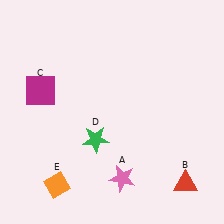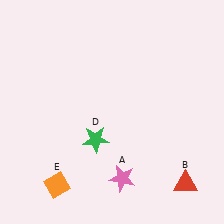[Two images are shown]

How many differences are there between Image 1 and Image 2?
There is 1 difference between the two images.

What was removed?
The magenta square (C) was removed in Image 2.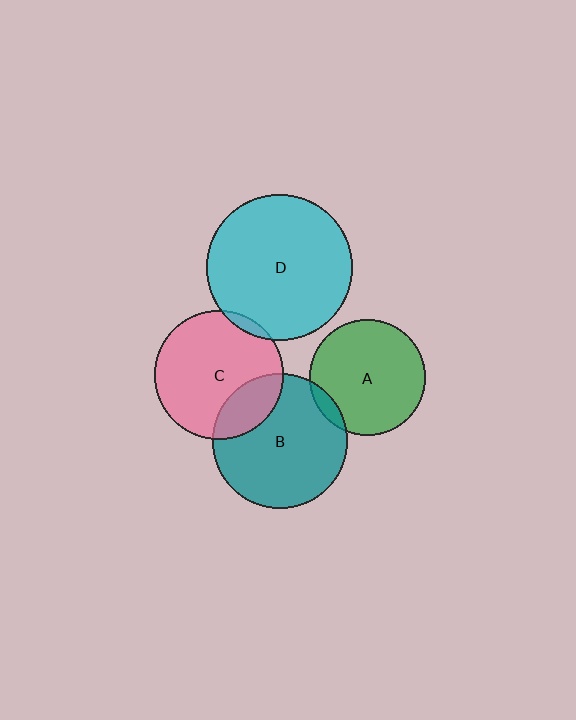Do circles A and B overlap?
Yes.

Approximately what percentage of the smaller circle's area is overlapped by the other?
Approximately 5%.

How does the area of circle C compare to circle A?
Approximately 1.2 times.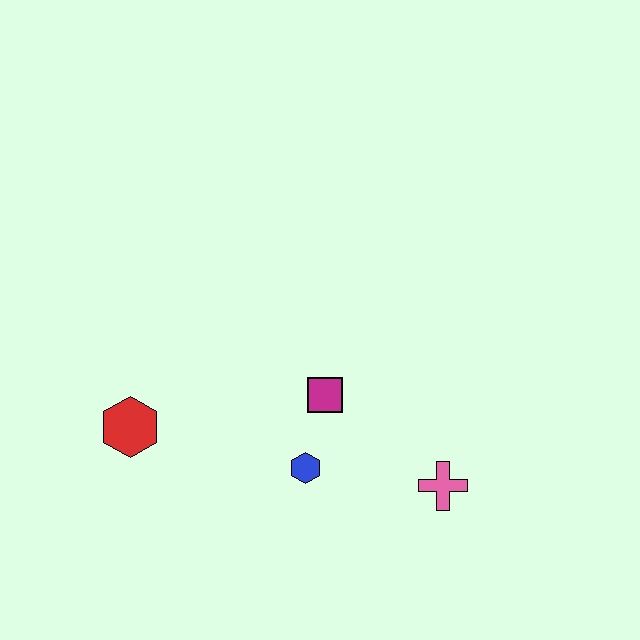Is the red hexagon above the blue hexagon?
Yes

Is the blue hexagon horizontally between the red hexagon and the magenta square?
Yes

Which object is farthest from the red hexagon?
The pink cross is farthest from the red hexagon.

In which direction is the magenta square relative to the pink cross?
The magenta square is to the left of the pink cross.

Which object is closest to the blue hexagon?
The magenta square is closest to the blue hexagon.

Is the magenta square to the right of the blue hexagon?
Yes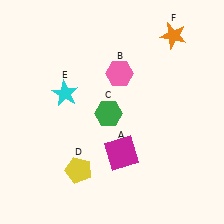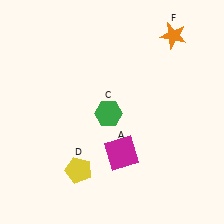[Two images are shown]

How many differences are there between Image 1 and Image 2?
There are 2 differences between the two images.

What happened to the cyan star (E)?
The cyan star (E) was removed in Image 2. It was in the top-left area of Image 1.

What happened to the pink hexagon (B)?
The pink hexagon (B) was removed in Image 2. It was in the top-right area of Image 1.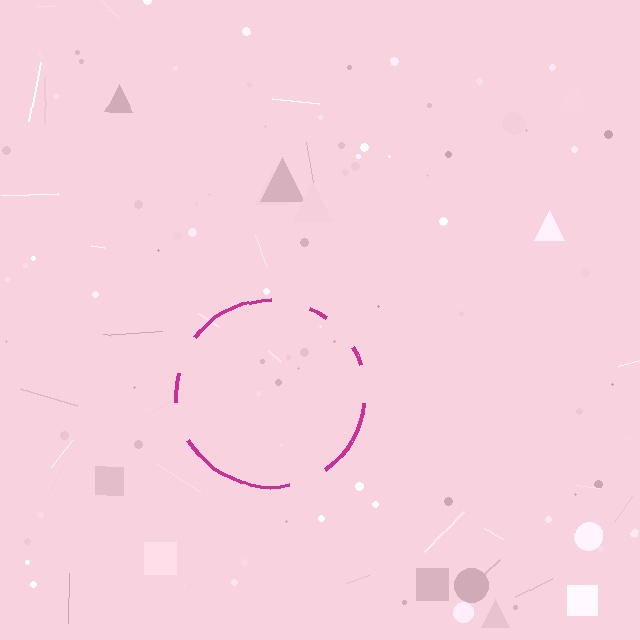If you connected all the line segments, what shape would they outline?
They would outline a circle.